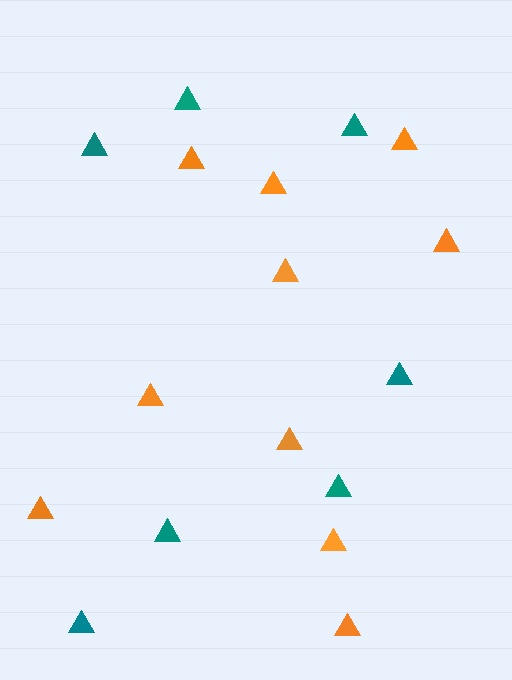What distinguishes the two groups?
There are 2 groups: one group of teal triangles (7) and one group of orange triangles (10).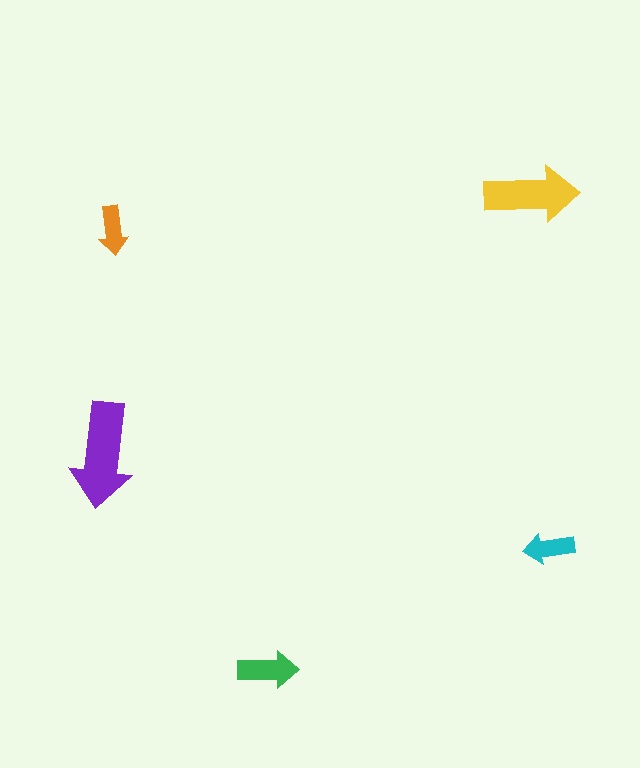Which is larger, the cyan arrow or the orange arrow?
The cyan one.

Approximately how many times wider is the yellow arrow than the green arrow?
About 1.5 times wider.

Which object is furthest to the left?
The purple arrow is leftmost.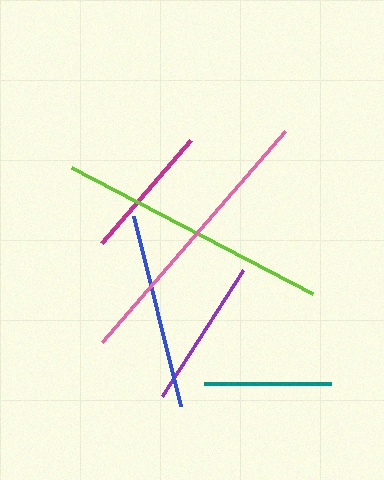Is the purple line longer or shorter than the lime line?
The lime line is longer than the purple line.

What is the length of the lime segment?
The lime segment is approximately 273 pixels long.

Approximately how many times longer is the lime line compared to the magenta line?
The lime line is approximately 2.0 times the length of the magenta line.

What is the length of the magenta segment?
The magenta segment is approximately 136 pixels long.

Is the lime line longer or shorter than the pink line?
The pink line is longer than the lime line.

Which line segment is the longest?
The pink line is the longest at approximately 279 pixels.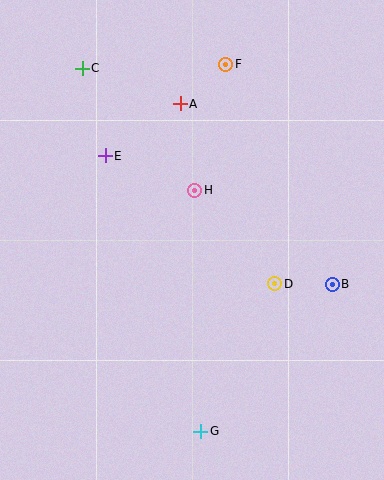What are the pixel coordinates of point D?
Point D is at (275, 284).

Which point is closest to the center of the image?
Point H at (195, 190) is closest to the center.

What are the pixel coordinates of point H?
Point H is at (195, 190).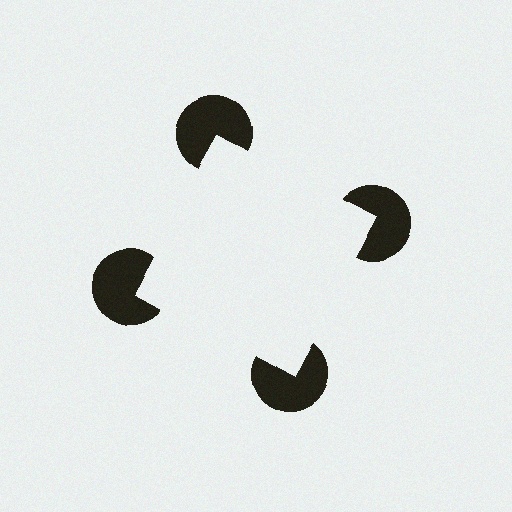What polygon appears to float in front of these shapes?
An illusory square — its edges are inferred from the aligned wedge cuts in the pac-man discs, not physically drawn.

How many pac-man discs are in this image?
There are 4 — one at each vertex of the illusory square.